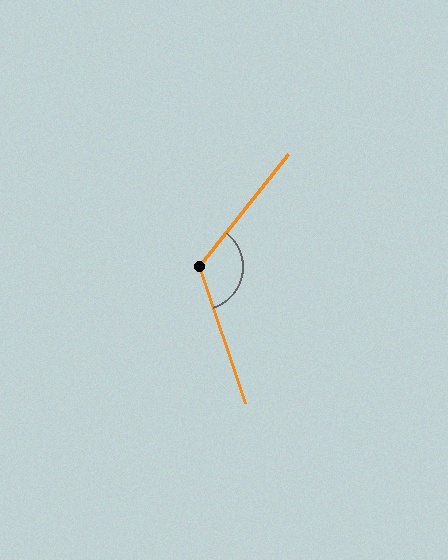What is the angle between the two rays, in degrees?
Approximately 123 degrees.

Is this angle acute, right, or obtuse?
It is obtuse.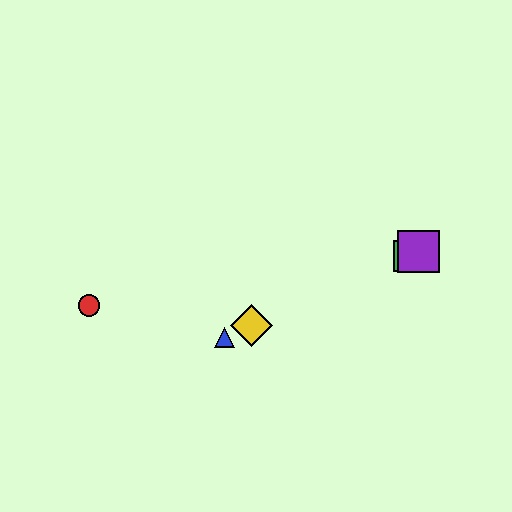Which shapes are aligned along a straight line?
The blue triangle, the green square, the yellow diamond, the purple square are aligned along a straight line.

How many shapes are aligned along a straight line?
4 shapes (the blue triangle, the green square, the yellow diamond, the purple square) are aligned along a straight line.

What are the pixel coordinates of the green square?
The green square is at (409, 256).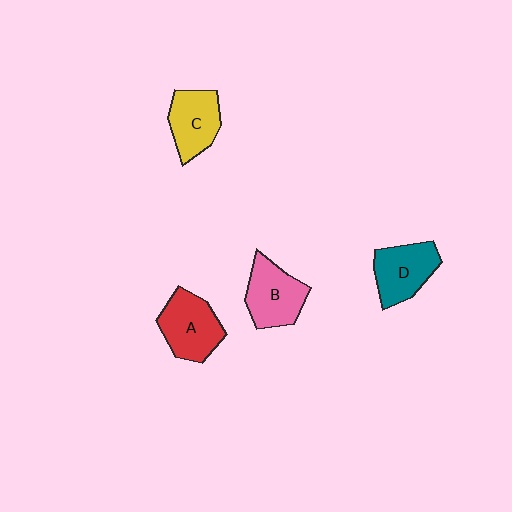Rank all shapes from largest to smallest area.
From largest to smallest: A (red), B (pink), D (teal), C (yellow).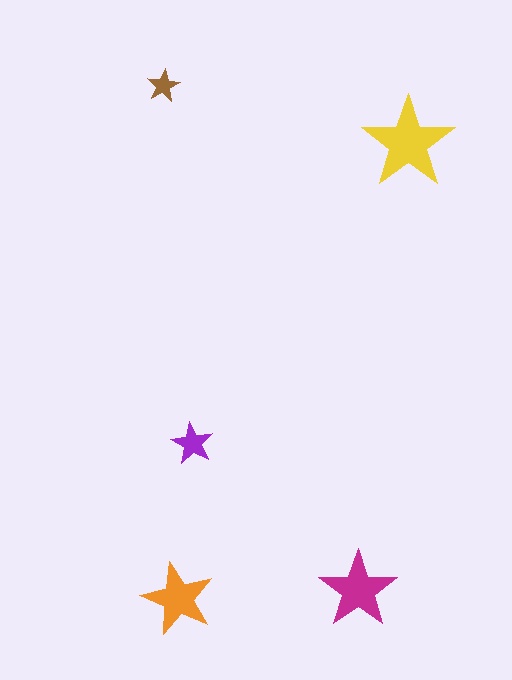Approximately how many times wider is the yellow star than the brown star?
About 3 times wider.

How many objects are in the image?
There are 5 objects in the image.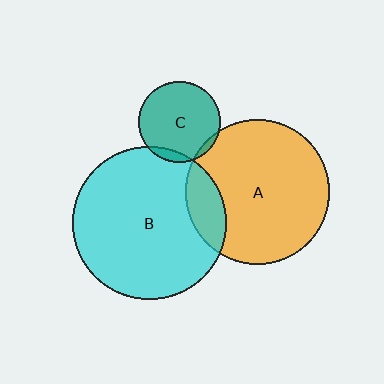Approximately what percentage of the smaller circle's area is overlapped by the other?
Approximately 5%.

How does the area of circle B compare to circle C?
Approximately 3.5 times.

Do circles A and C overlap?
Yes.